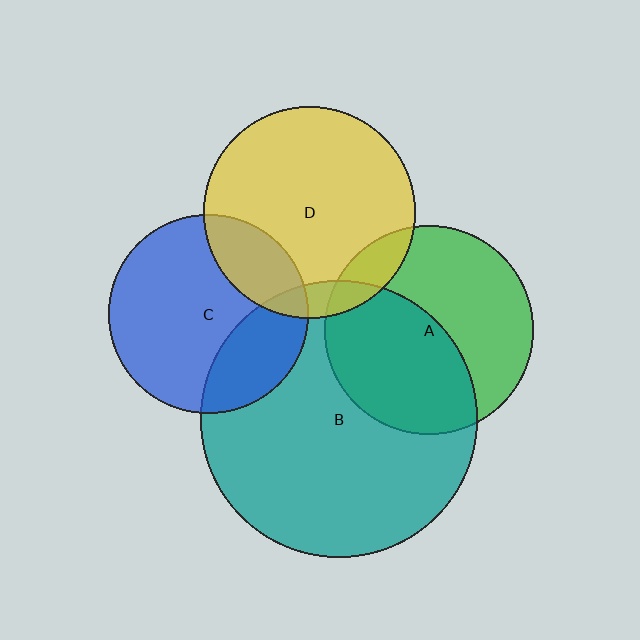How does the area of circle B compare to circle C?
Approximately 1.9 times.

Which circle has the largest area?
Circle B (teal).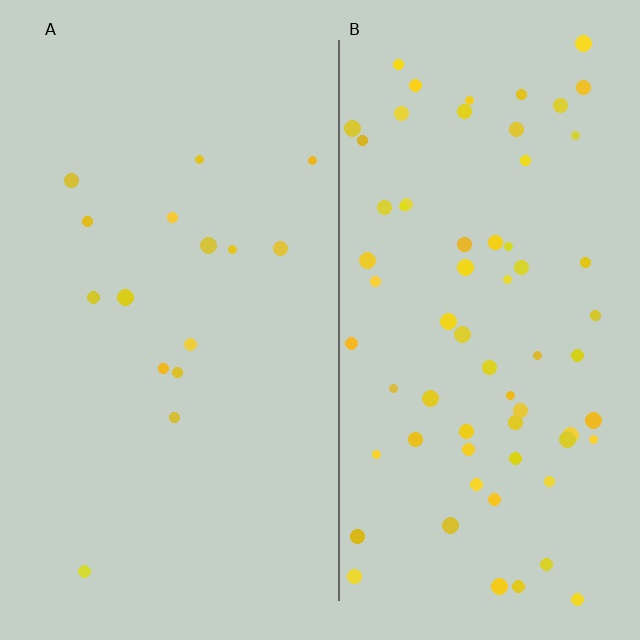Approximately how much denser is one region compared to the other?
Approximately 4.4× — region B over region A.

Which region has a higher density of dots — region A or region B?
B (the right).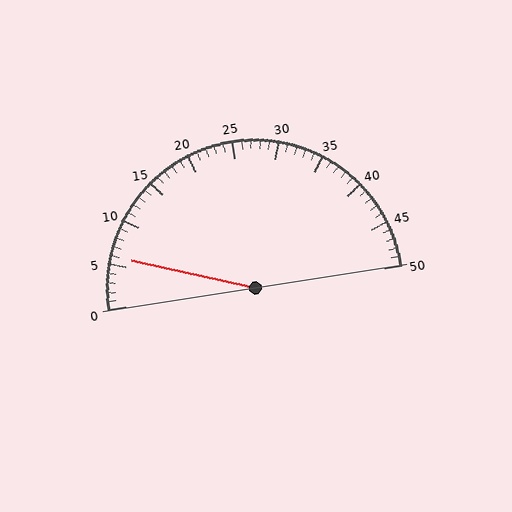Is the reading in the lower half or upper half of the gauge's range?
The reading is in the lower half of the range (0 to 50).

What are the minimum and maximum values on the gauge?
The gauge ranges from 0 to 50.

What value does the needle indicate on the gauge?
The needle indicates approximately 6.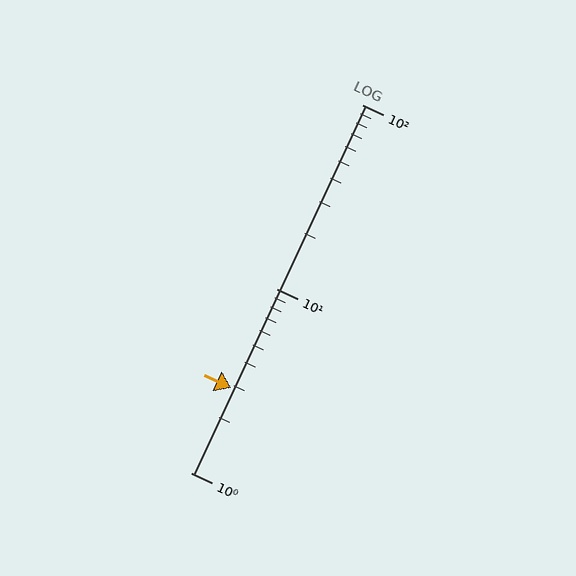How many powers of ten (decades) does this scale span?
The scale spans 2 decades, from 1 to 100.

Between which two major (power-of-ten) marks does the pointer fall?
The pointer is between 1 and 10.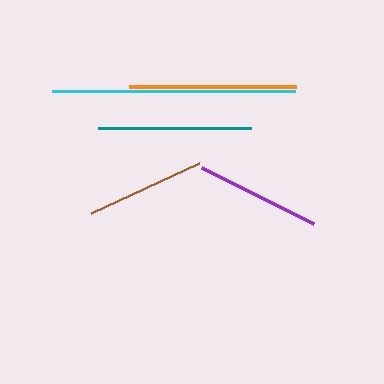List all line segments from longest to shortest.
From longest to shortest: cyan, orange, teal, purple, brown.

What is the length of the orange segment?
The orange segment is approximately 167 pixels long.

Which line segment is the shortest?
The brown line is the shortest at approximately 119 pixels.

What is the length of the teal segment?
The teal segment is approximately 154 pixels long.